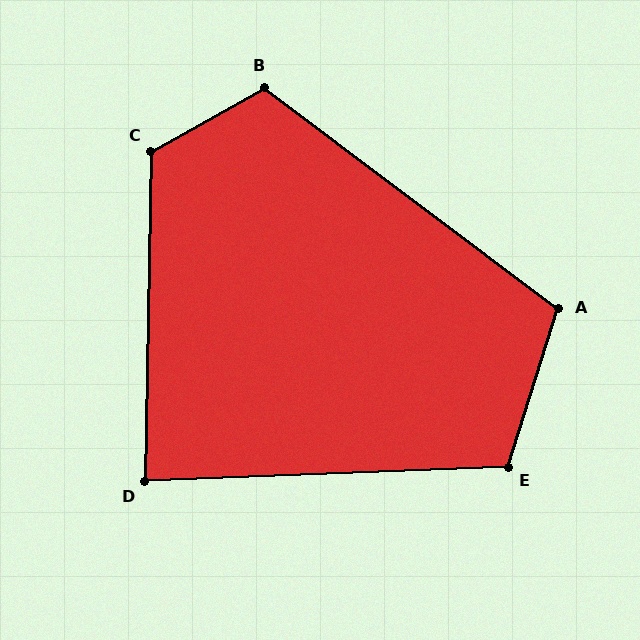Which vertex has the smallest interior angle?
D, at approximately 87 degrees.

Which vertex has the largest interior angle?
C, at approximately 120 degrees.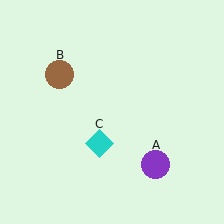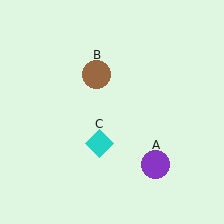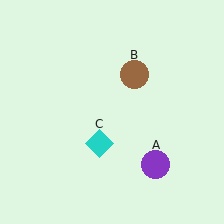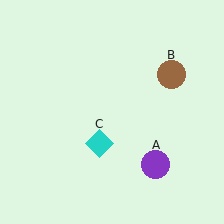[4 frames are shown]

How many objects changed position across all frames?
1 object changed position: brown circle (object B).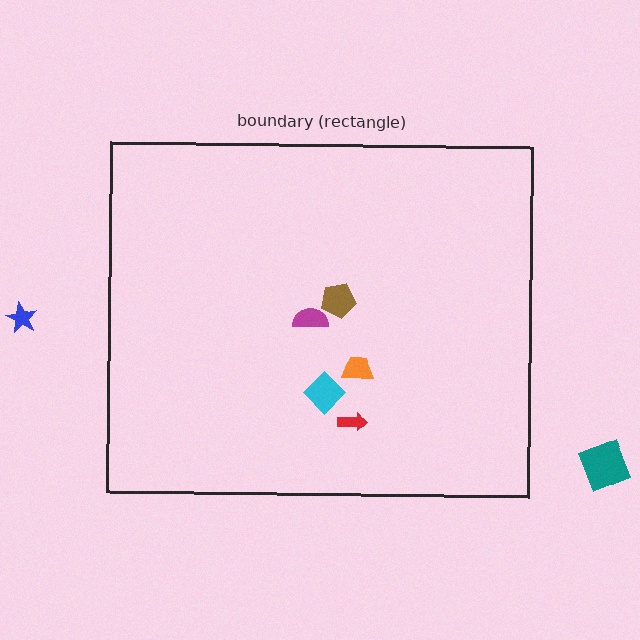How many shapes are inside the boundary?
5 inside, 2 outside.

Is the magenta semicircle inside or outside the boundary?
Inside.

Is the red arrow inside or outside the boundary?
Inside.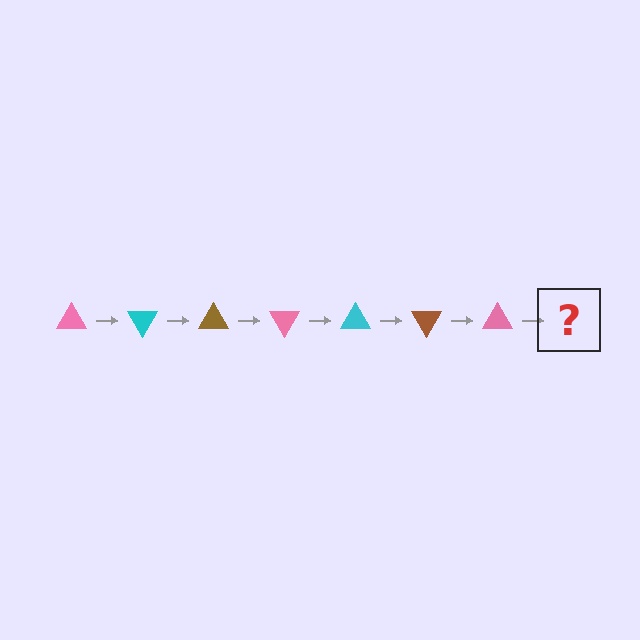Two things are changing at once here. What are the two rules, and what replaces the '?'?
The two rules are that it rotates 60 degrees each step and the color cycles through pink, cyan, and brown. The '?' should be a cyan triangle, rotated 420 degrees from the start.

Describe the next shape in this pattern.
It should be a cyan triangle, rotated 420 degrees from the start.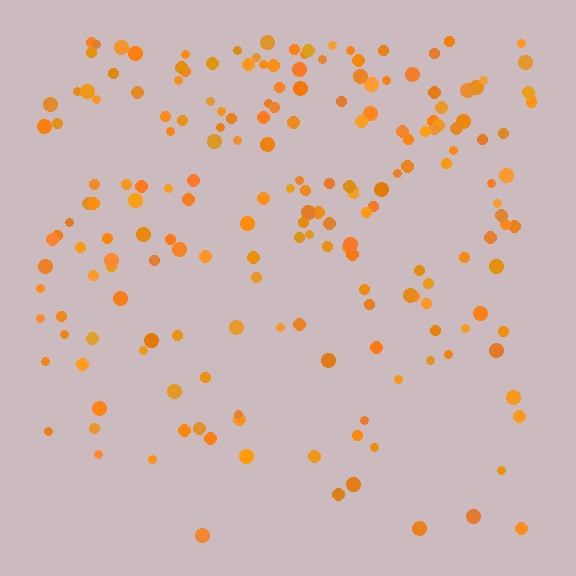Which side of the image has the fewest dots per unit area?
The bottom.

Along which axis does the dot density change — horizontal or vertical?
Vertical.